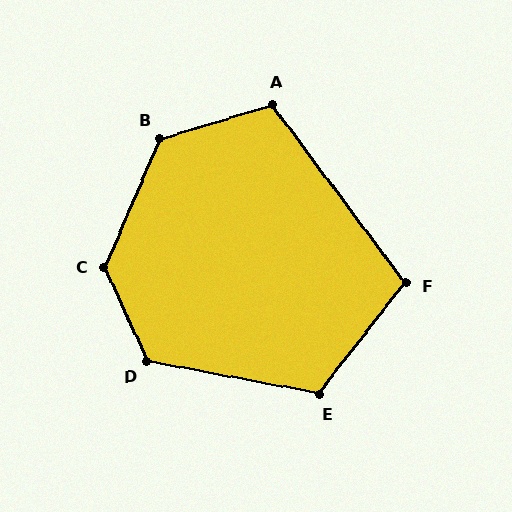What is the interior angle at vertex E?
Approximately 117 degrees (obtuse).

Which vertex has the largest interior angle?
C, at approximately 133 degrees.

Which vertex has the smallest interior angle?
F, at approximately 105 degrees.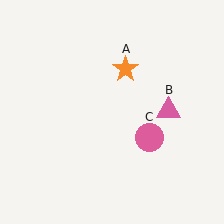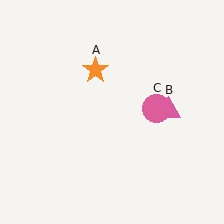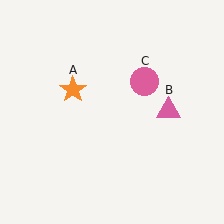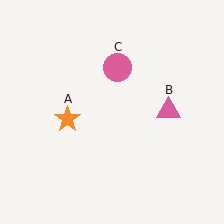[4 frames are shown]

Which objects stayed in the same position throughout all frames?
Pink triangle (object B) remained stationary.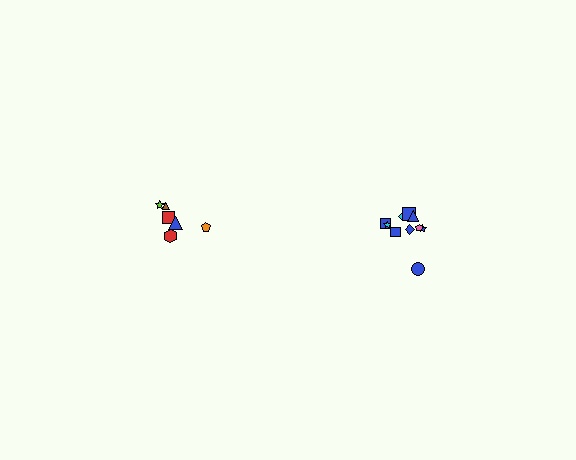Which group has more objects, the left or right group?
The right group.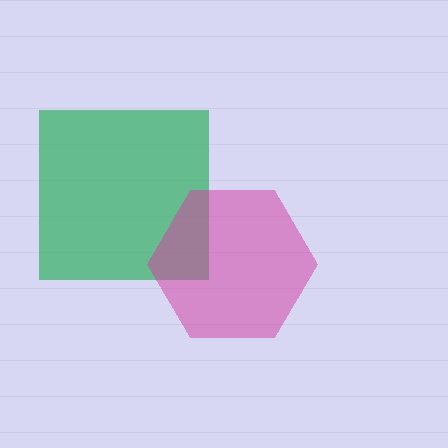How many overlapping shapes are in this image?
There are 2 overlapping shapes in the image.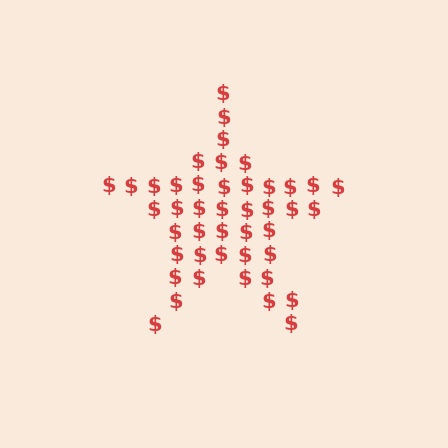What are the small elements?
The small elements are dollar signs.